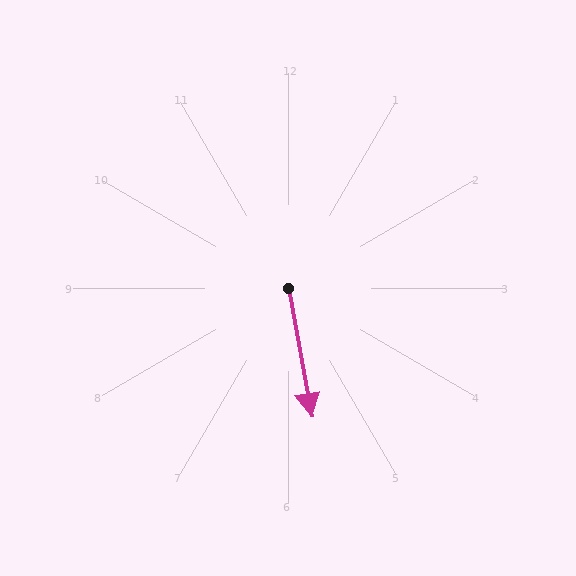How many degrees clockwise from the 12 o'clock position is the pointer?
Approximately 170 degrees.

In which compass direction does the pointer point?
South.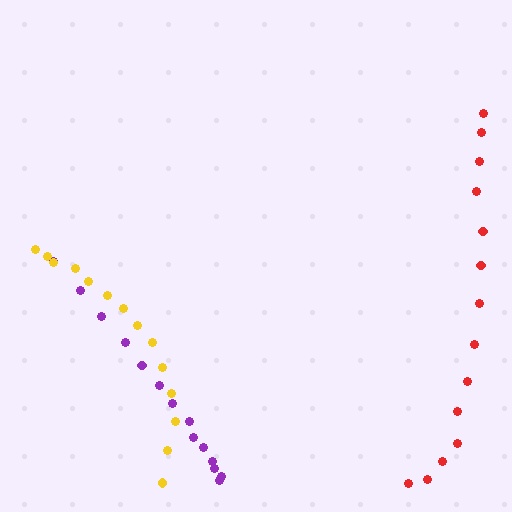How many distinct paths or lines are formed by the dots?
There are 3 distinct paths.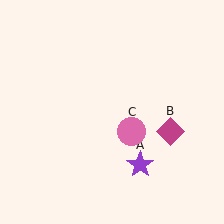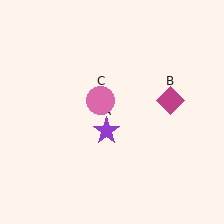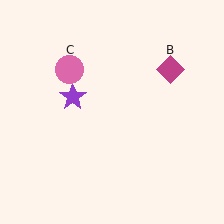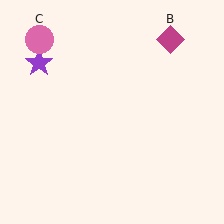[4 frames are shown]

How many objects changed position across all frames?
3 objects changed position: purple star (object A), magenta diamond (object B), pink circle (object C).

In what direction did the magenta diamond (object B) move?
The magenta diamond (object B) moved up.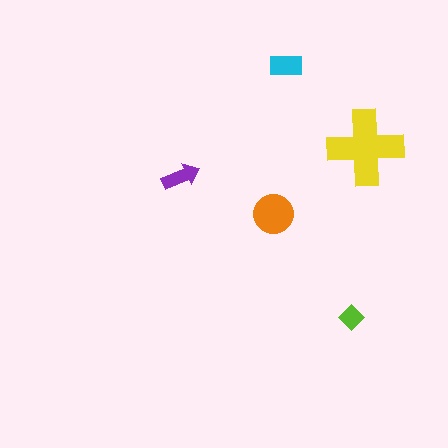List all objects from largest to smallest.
The yellow cross, the orange circle, the cyan rectangle, the purple arrow, the lime diamond.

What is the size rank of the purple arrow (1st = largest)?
4th.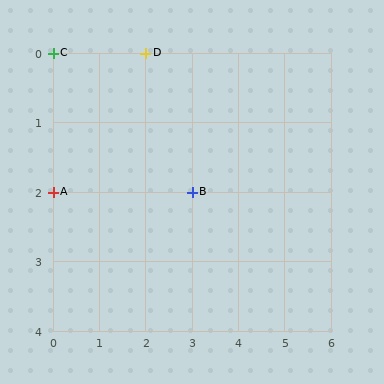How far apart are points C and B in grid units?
Points C and B are 3 columns and 2 rows apart (about 3.6 grid units diagonally).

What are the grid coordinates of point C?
Point C is at grid coordinates (0, 0).